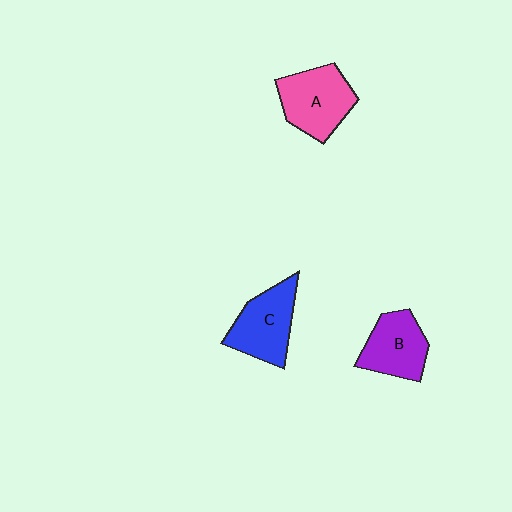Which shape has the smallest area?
Shape B (purple).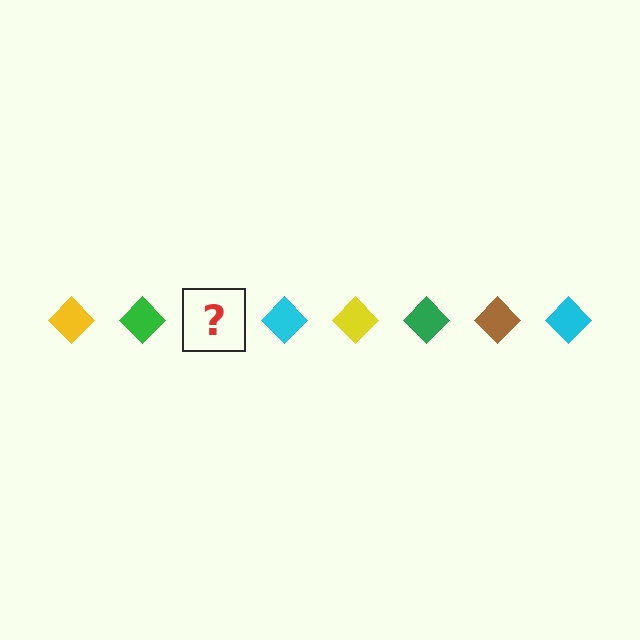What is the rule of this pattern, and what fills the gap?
The rule is that the pattern cycles through yellow, green, brown, cyan diamonds. The gap should be filled with a brown diamond.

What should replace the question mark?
The question mark should be replaced with a brown diamond.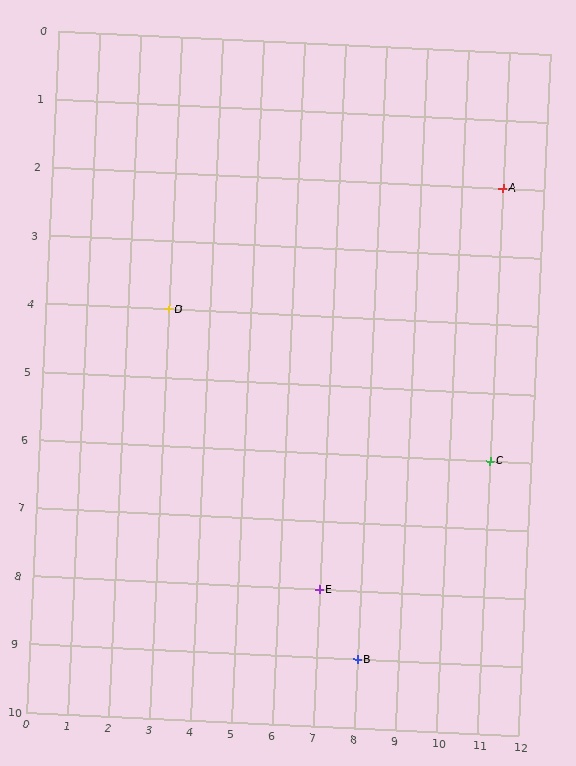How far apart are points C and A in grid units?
Points C and A are 4 rows apart.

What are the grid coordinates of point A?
Point A is at grid coordinates (11, 2).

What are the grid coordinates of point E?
Point E is at grid coordinates (7, 8).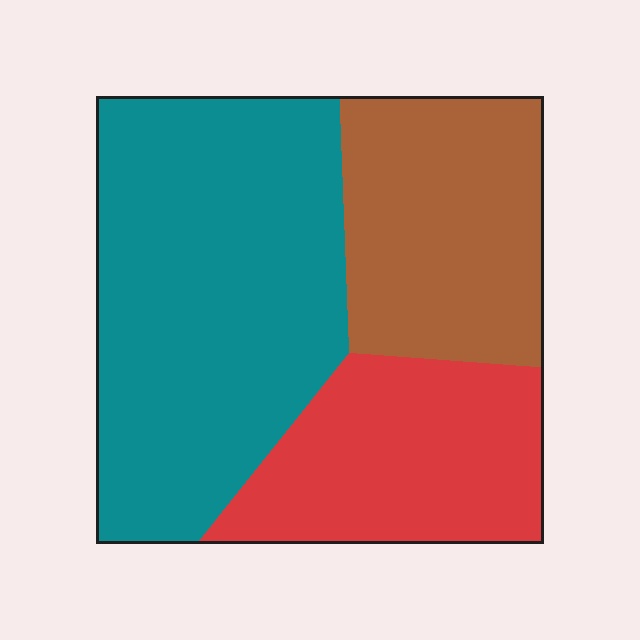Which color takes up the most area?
Teal, at roughly 50%.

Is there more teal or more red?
Teal.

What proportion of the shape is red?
Red covers roughly 25% of the shape.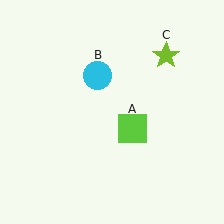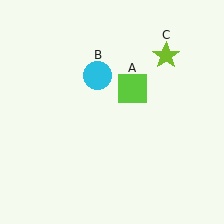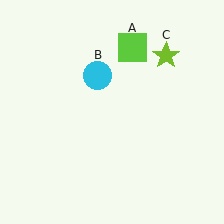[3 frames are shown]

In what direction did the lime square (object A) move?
The lime square (object A) moved up.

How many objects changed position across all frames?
1 object changed position: lime square (object A).